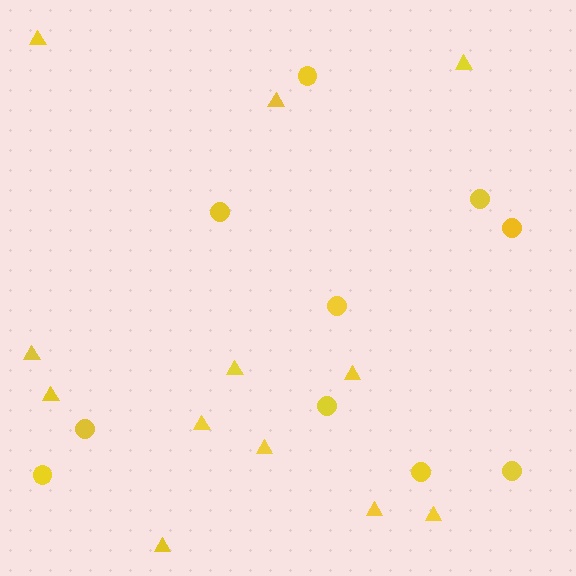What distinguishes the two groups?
There are 2 groups: one group of circles (10) and one group of triangles (12).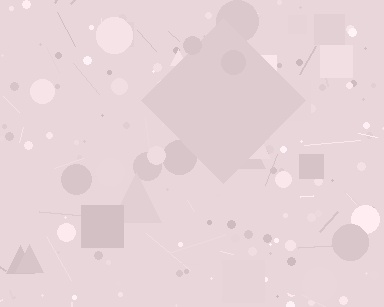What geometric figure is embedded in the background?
A diamond is embedded in the background.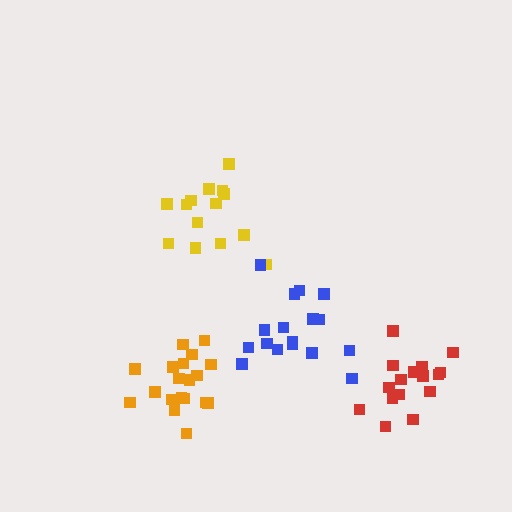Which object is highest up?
The yellow cluster is topmost.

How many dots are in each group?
Group 1: 19 dots, Group 2: 14 dots, Group 3: 16 dots, Group 4: 17 dots (66 total).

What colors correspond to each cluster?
The clusters are colored: orange, yellow, red, blue.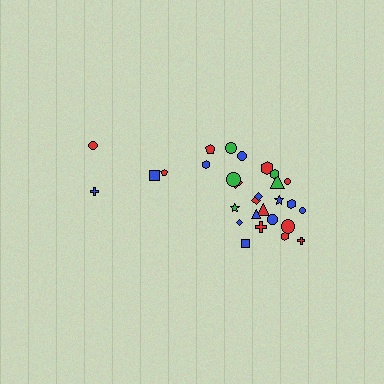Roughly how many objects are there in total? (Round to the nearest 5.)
Roughly 30 objects in total.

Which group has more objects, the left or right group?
The right group.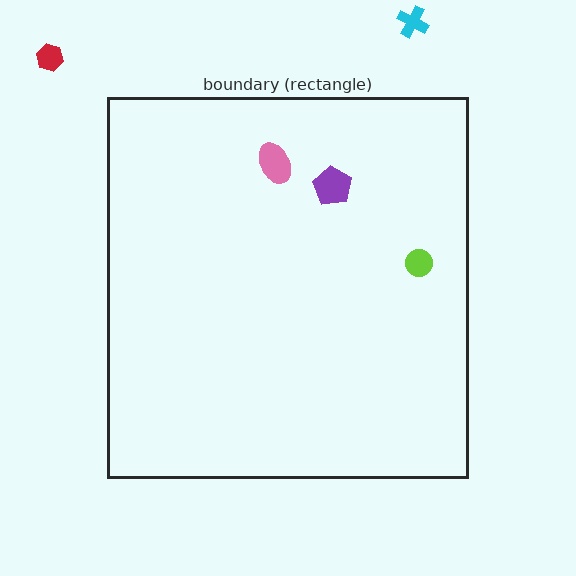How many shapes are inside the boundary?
3 inside, 2 outside.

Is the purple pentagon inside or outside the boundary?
Inside.